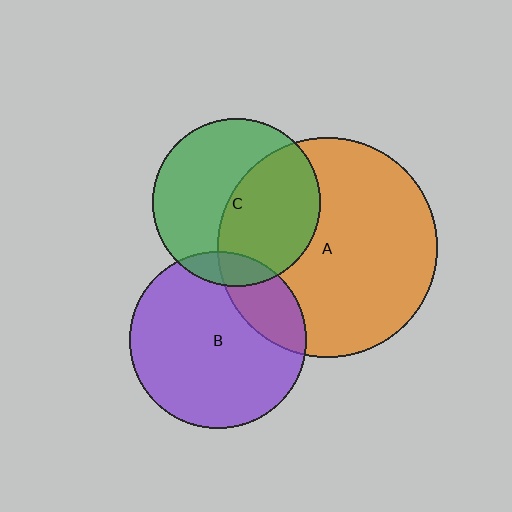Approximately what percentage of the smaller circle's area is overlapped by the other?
Approximately 50%.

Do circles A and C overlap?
Yes.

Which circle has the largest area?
Circle A (orange).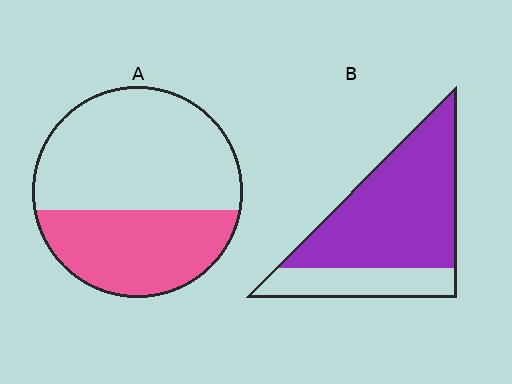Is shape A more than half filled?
No.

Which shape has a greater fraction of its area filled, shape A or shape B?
Shape B.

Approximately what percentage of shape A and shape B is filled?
A is approximately 40% and B is approximately 75%.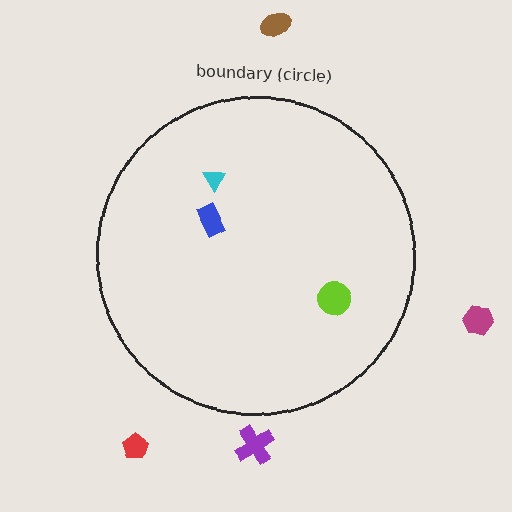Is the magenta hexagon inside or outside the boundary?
Outside.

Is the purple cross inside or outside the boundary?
Outside.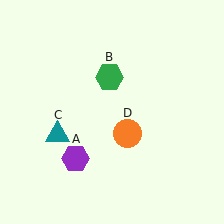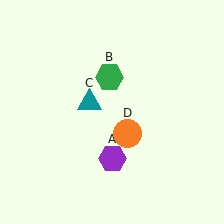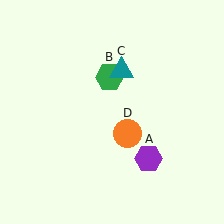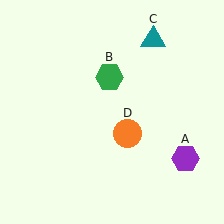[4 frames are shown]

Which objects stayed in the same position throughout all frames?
Green hexagon (object B) and orange circle (object D) remained stationary.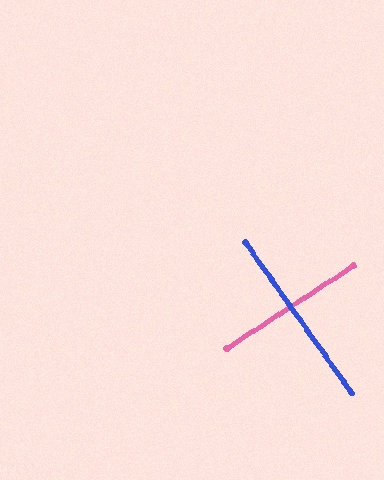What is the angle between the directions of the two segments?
Approximately 88 degrees.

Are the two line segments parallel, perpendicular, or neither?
Perpendicular — they meet at approximately 88°.